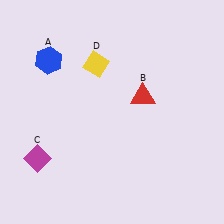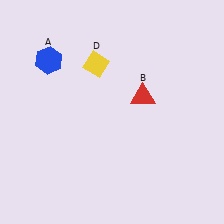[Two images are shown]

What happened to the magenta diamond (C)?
The magenta diamond (C) was removed in Image 2. It was in the bottom-left area of Image 1.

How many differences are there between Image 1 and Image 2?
There is 1 difference between the two images.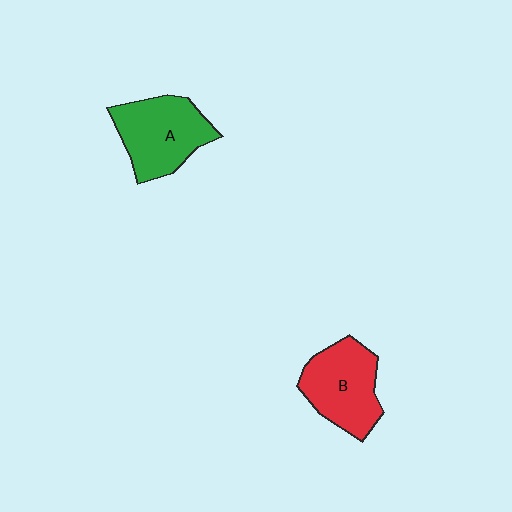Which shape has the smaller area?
Shape B (red).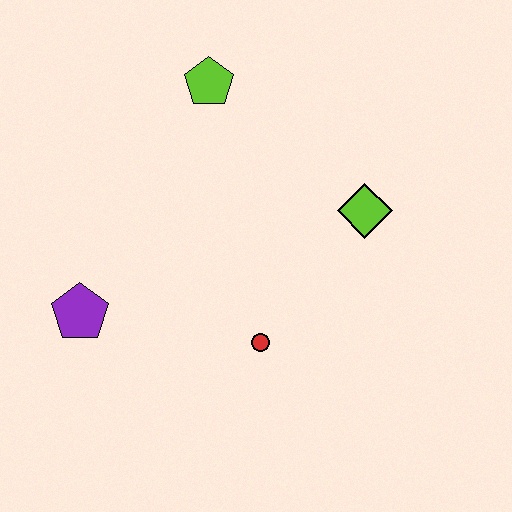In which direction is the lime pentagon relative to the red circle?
The lime pentagon is above the red circle.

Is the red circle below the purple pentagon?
Yes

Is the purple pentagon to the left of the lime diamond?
Yes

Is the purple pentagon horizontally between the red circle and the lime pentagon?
No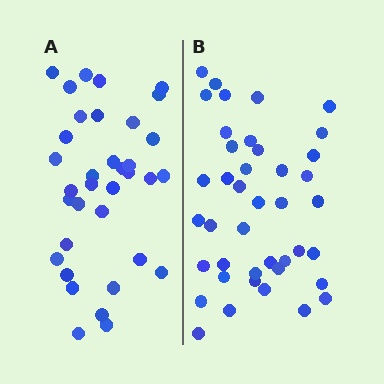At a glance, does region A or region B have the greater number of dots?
Region B (the right region) has more dots.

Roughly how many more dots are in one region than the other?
Region B has about 6 more dots than region A.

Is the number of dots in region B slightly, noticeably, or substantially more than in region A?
Region B has only slightly more — the two regions are fairly close. The ratio is roughly 1.2 to 1.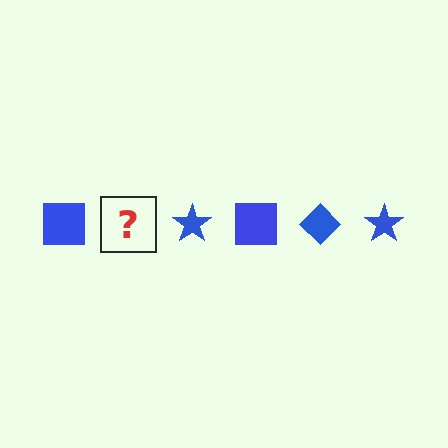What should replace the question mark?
The question mark should be replaced with a blue diamond.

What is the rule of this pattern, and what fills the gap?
The rule is that the pattern cycles through square, diamond, star shapes in blue. The gap should be filled with a blue diamond.